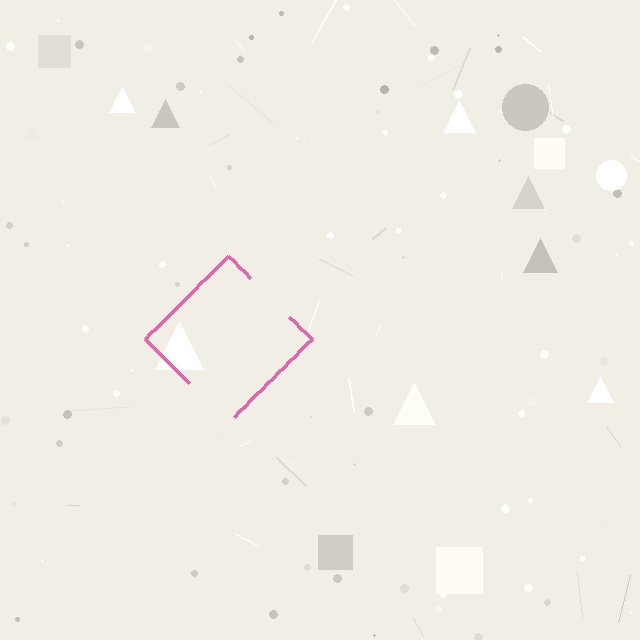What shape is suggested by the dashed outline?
The dashed outline suggests a diamond.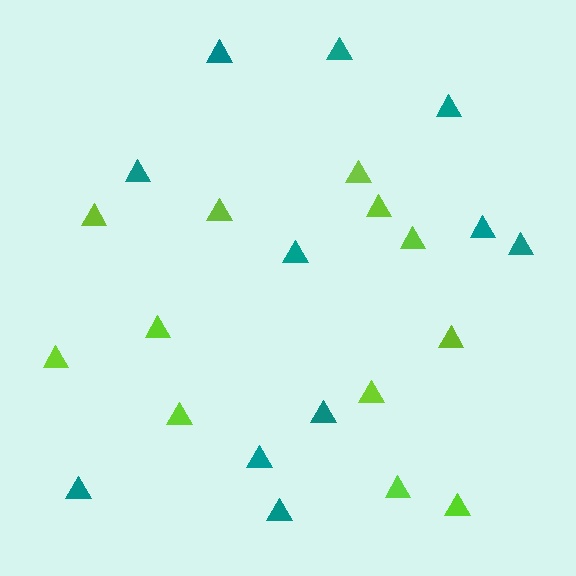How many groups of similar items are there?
There are 2 groups: one group of lime triangles (12) and one group of teal triangles (11).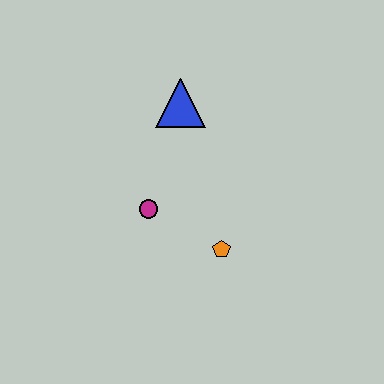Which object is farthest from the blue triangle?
The orange pentagon is farthest from the blue triangle.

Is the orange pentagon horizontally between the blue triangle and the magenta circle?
No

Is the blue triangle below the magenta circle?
No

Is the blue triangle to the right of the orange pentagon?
No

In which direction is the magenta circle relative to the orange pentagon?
The magenta circle is to the left of the orange pentagon.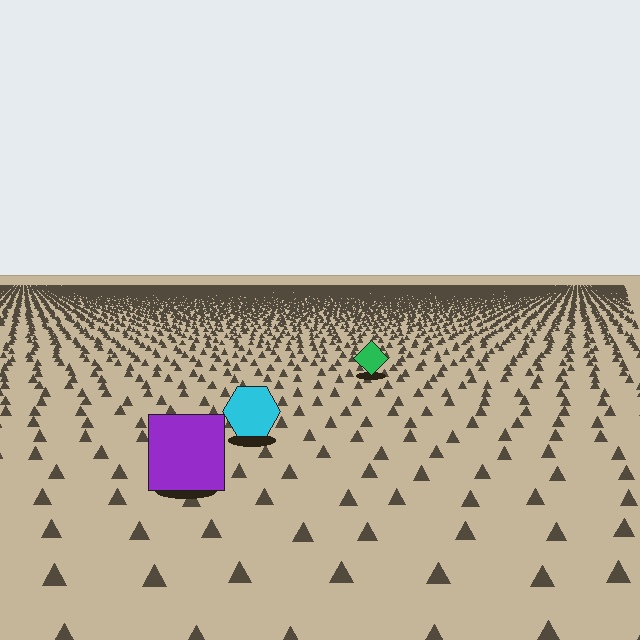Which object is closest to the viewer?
The purple square is closest. The texture marks near it are larger and more spread out.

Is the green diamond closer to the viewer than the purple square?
No. The purple square is closer — you can tell from the texture gradient: the ground texture is coarser near it.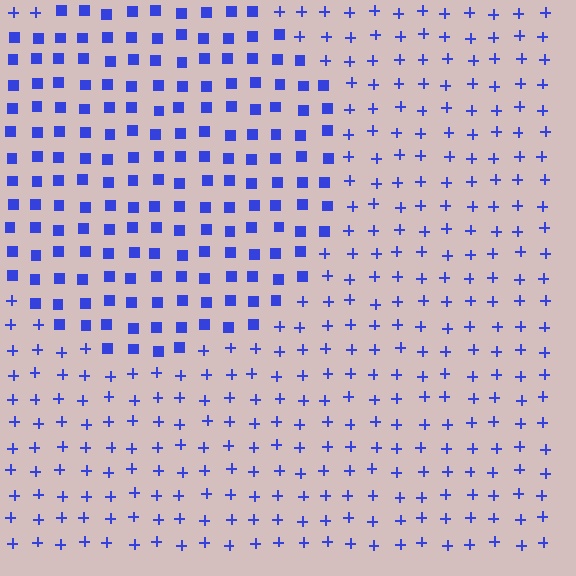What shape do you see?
I see a circle.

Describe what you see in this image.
The image is filled with small blue elements arranged in a uniform grid. A circle-shaped region contains squares, while the surrounding area contains plus signs. The boundary is defined purely by the change in element shape.